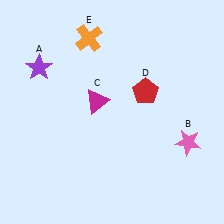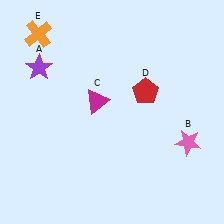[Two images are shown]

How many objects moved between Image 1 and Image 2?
1 object moved between the two images.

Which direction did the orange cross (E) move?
The orange cross (E) moved left.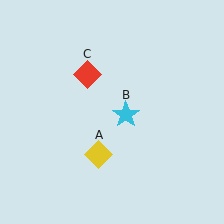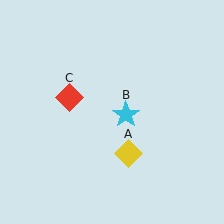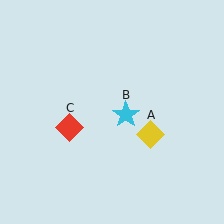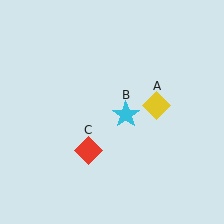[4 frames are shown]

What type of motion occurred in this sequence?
The yellow diamond (object A), red diamond (object C) rotated counterclockwise around the center of the scene.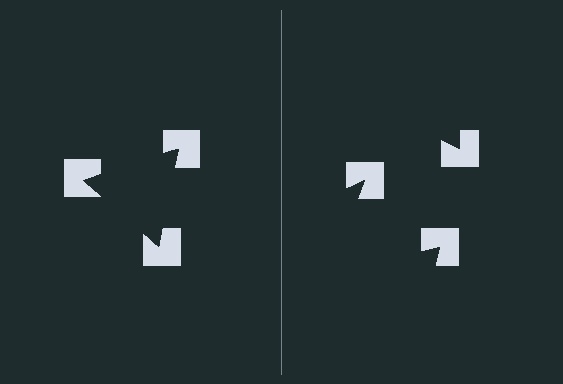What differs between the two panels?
The notched squares are positioned identically on both sides; only the wedge orientations differ. On the left they align to a triangle; on the right they are misaligned.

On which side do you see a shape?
An illusory triangle appears on the left side. On the right side the wedge cuts are rotated, so no coherent shape forms.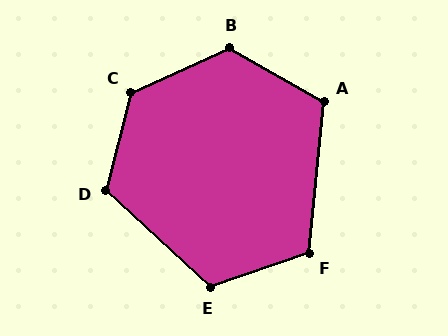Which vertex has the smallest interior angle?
A, at approximately 114 degrees.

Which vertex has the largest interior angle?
C, at approximately 128 degrees.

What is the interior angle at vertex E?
Approximately 118 degrees (obtuse).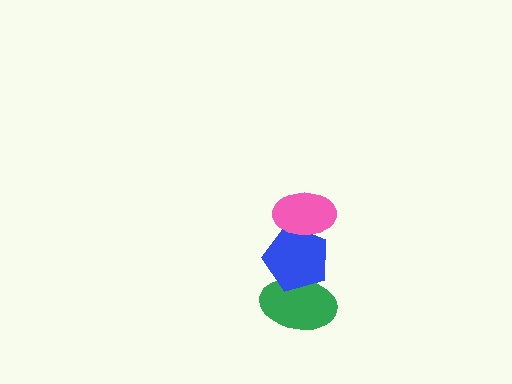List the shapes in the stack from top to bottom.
From top to bottom: the pink ellipse, the blue pentagon, the green ellipse.